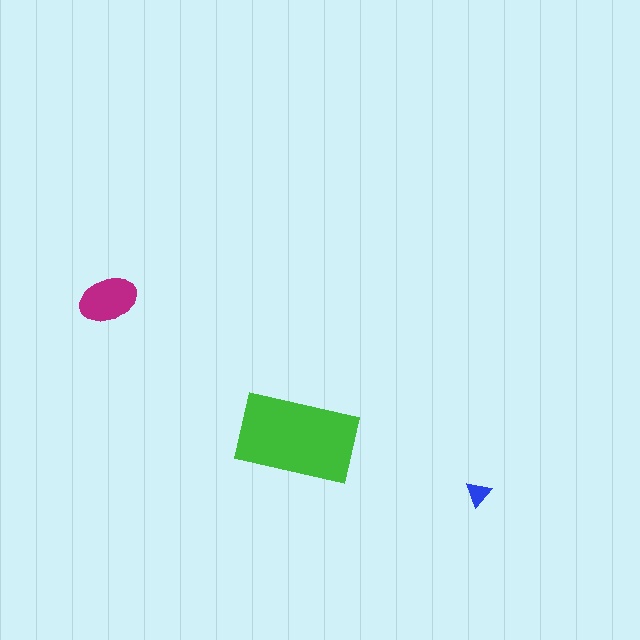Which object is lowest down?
The blue triangle is bottommost.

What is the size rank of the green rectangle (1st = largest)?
1st.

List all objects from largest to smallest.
The green rectangle, the magenta ellipse, the blue triangle.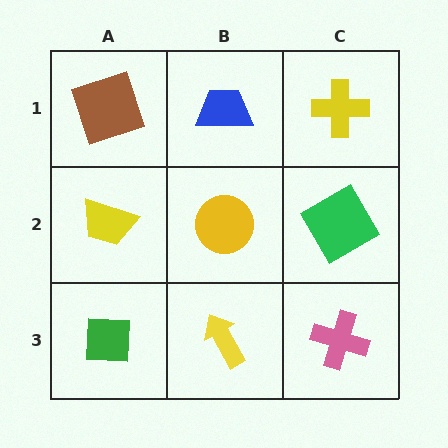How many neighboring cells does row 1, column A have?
2.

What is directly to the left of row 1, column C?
A blue trapezoid.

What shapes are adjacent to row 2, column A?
A brown square (row 1, column A), a green square (row 3, column A), a yellow circle (row 2, column B).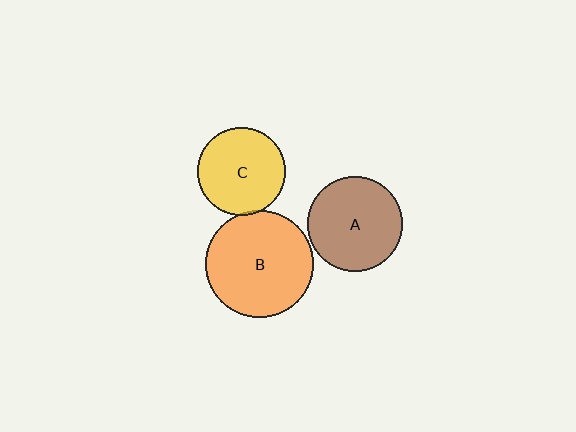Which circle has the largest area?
Circle B (orange).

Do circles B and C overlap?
Yes.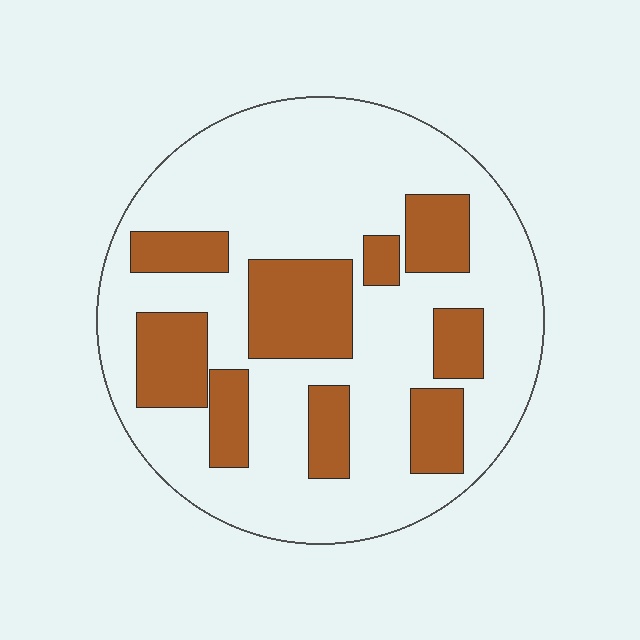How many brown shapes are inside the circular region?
9.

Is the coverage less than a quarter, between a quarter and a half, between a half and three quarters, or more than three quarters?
Between a quarter and a half.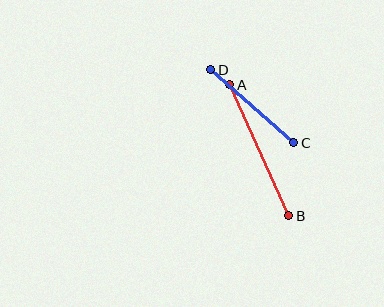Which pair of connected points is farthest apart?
Points A and B are farthest apart.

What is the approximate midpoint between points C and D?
The midpoint is at approximately (252, 106) pixels.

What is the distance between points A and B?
The distance is approximately 144 pixels.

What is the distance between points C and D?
The distance is approximately 111 pixels.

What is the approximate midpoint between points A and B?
The midpoint is at approximately (259, 150) pixels.